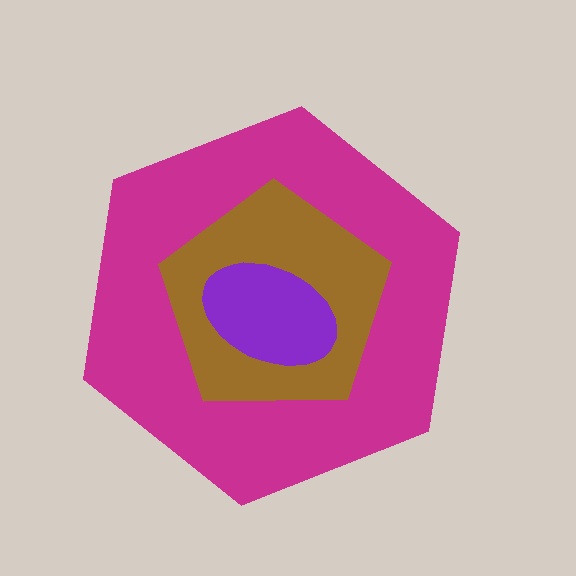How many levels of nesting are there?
3.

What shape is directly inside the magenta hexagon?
The brown pentagon.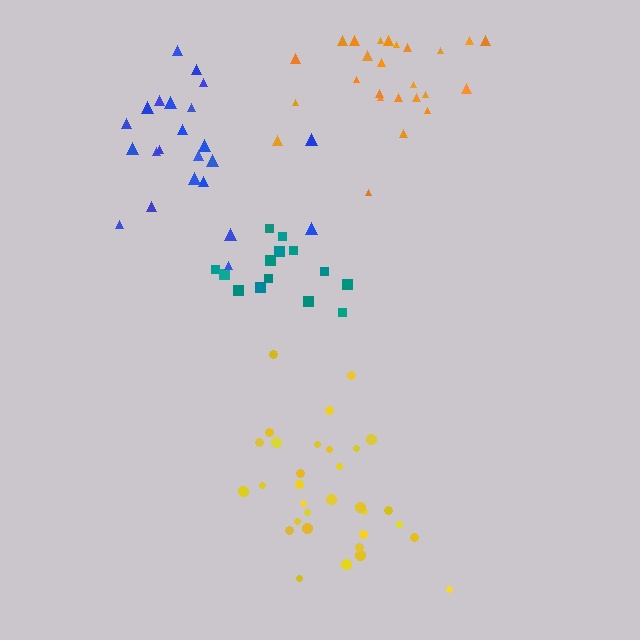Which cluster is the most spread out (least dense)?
Blue.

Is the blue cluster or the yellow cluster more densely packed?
Yellow.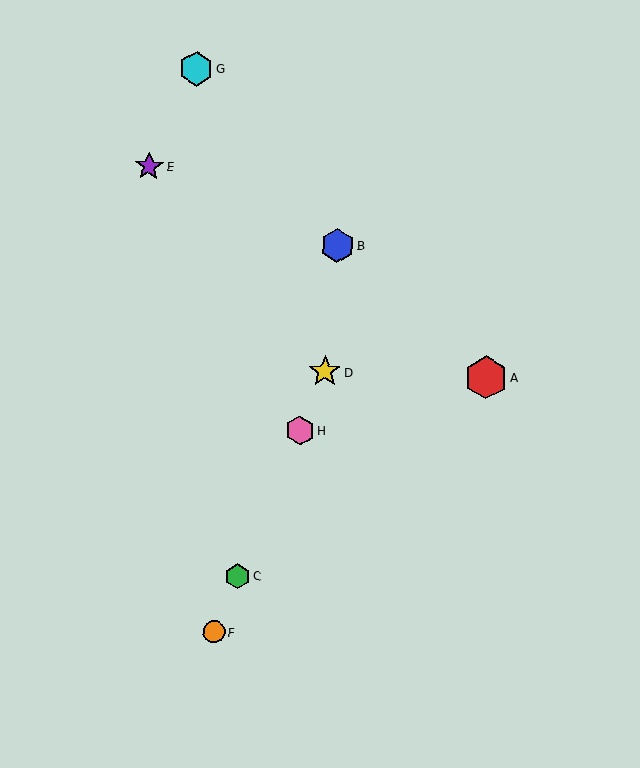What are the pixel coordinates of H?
Object H is at (300, 430).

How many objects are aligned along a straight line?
4 objects (C, D, F, H) are aligned along a straight line.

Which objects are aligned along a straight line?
Objects C, D, F, H are aligned along a straight line.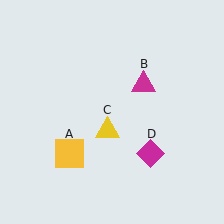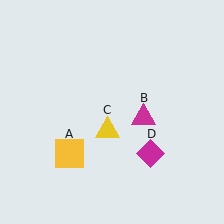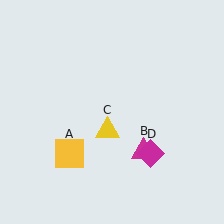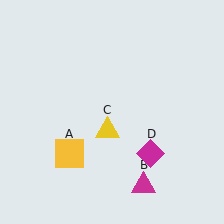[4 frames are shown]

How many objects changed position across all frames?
1 object changed position: magenta triangle (object B).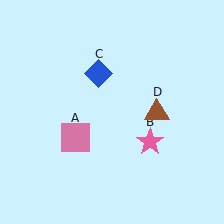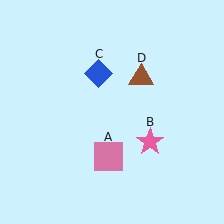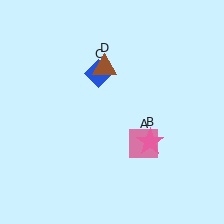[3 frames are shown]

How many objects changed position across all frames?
2 objects changed position: pink square (object A), brown triangle (object D).